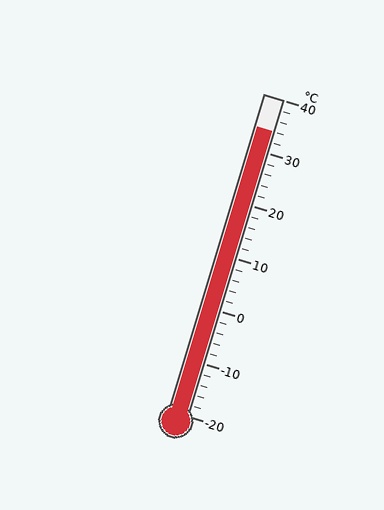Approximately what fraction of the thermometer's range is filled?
The thermometer is filled to approximately 90% of its range.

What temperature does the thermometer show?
The thermometer shows approximately 34°C.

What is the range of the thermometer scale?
The thermometer scale ranges from -20°C to 40°C.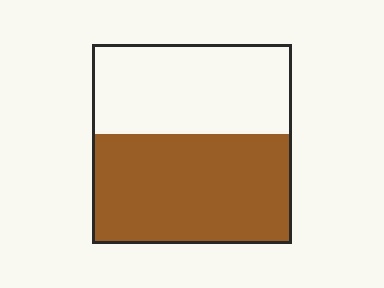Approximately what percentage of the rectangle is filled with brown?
Approximately 55%.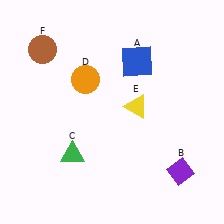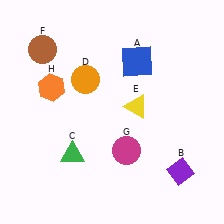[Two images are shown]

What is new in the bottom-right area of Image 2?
A magenta circle (G) was added in the bottom-right area of Image 2.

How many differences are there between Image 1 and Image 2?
There are 2 differences between the two images.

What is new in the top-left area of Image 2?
An orange hexagon (H) was added in the top-left area of Image 2.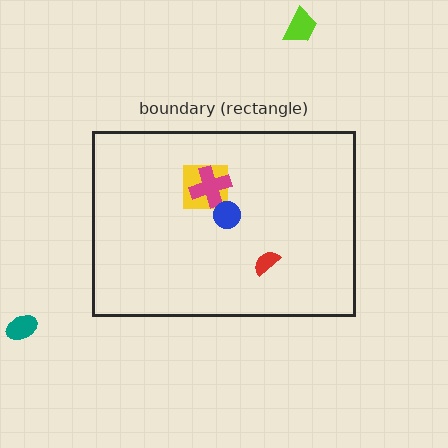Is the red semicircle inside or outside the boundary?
Inside.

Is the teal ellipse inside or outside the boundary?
Outside.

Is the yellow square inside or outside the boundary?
Inside.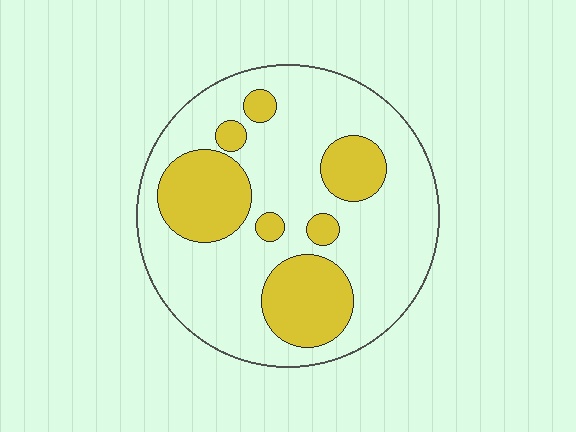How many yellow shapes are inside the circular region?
7.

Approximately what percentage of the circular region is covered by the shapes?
Approximately 30%.